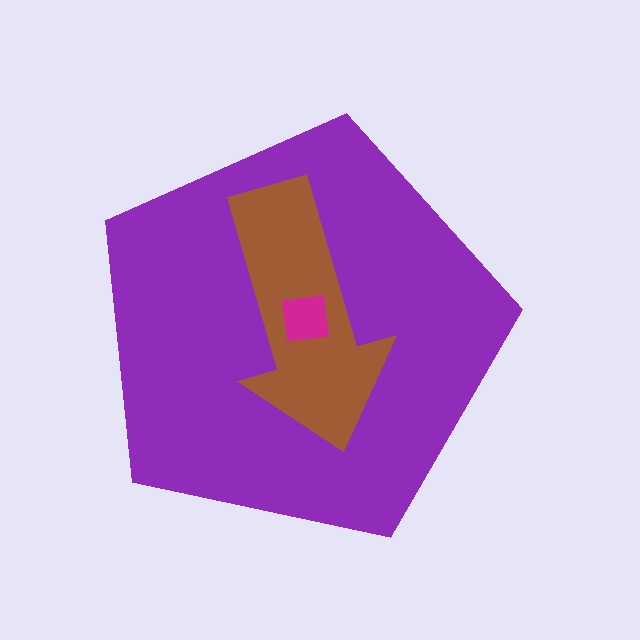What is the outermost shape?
The purple pentagon.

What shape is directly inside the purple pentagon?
The brown arrow.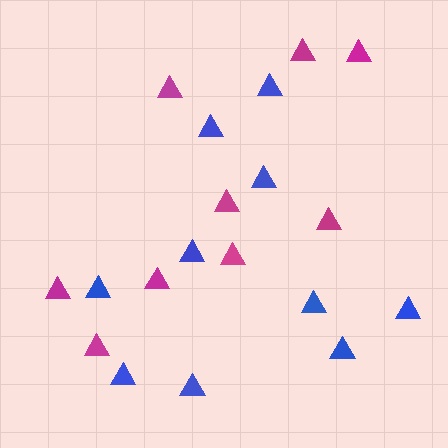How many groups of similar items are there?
There are 2 groups: one group of blue triangles (10) and one group of magenta triangles (9).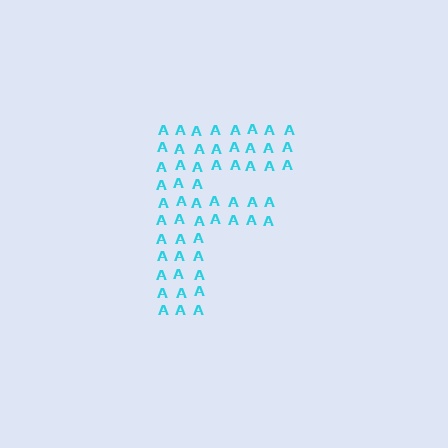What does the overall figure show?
The overall figure shows the letter F.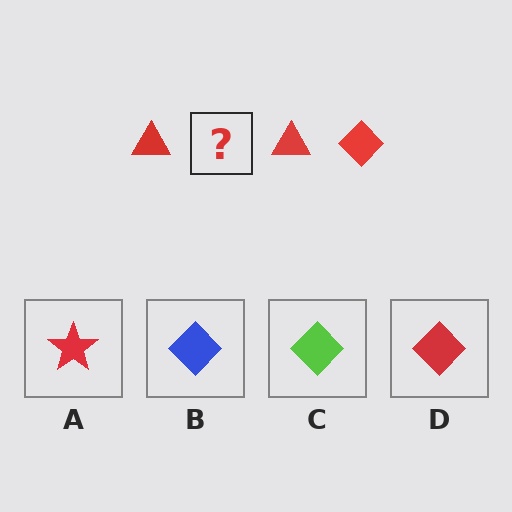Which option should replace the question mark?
Option D.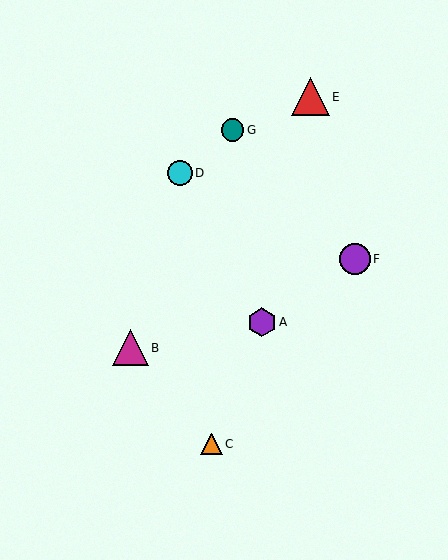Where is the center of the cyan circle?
The center of the cyan circle is at (180, 173).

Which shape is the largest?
The red triangle (labeled E) is the largest.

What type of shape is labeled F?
Shape F is a purple circle.